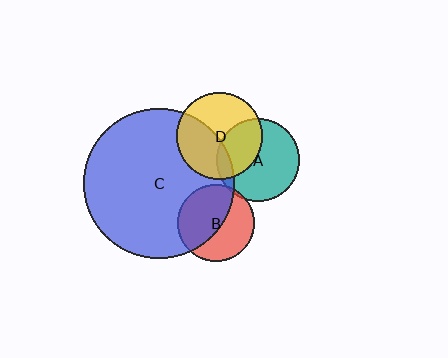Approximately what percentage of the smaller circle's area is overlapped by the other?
Approximately 5%.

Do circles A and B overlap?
Yes.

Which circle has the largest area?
Circle C (blue).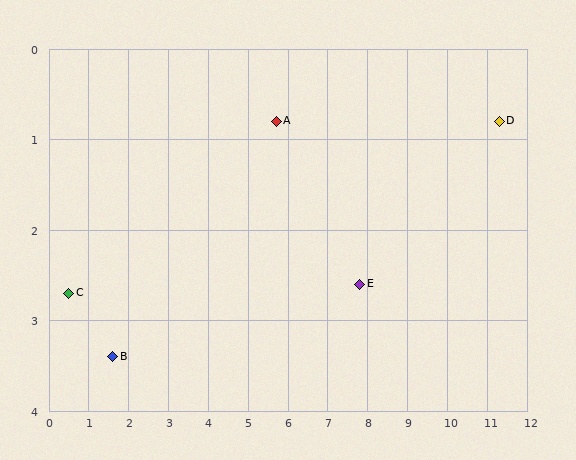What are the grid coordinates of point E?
Point E is at approximately (7.8, 2.6).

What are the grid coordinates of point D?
Point D is at approximately (11.3, 0.8).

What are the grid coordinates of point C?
Point C is at approximately (0.5, 2.7).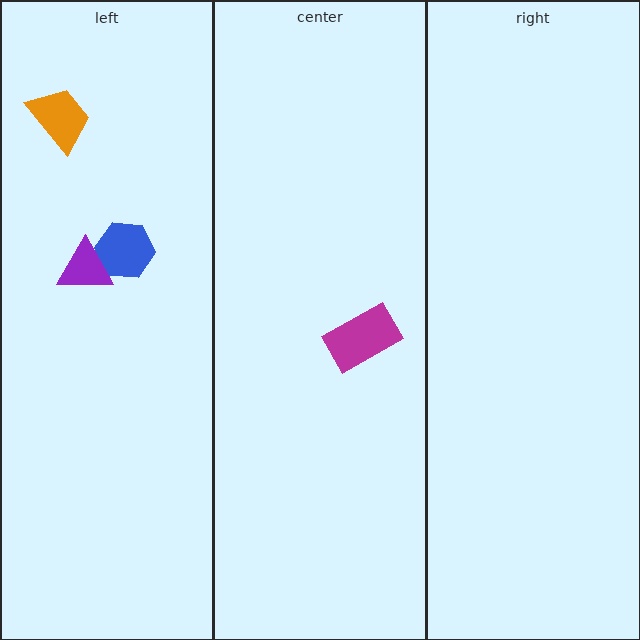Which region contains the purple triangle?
The left region.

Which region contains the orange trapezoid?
The left region.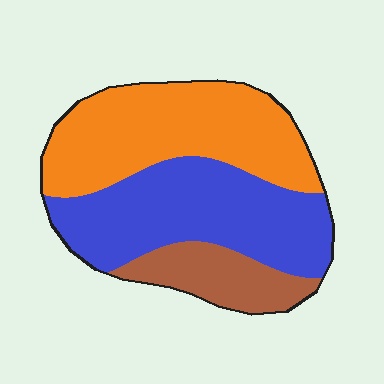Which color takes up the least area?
Brown, at roughly 15%.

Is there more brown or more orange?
Orange.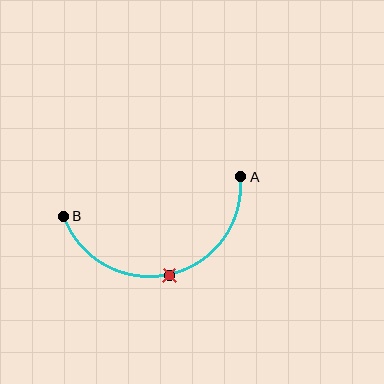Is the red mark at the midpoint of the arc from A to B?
Yes. The red mark lies on the arc at equal arc-length from both A and B — it is the arc midpoint.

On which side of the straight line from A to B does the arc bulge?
The arc bulges below the straight line connecting A and B.